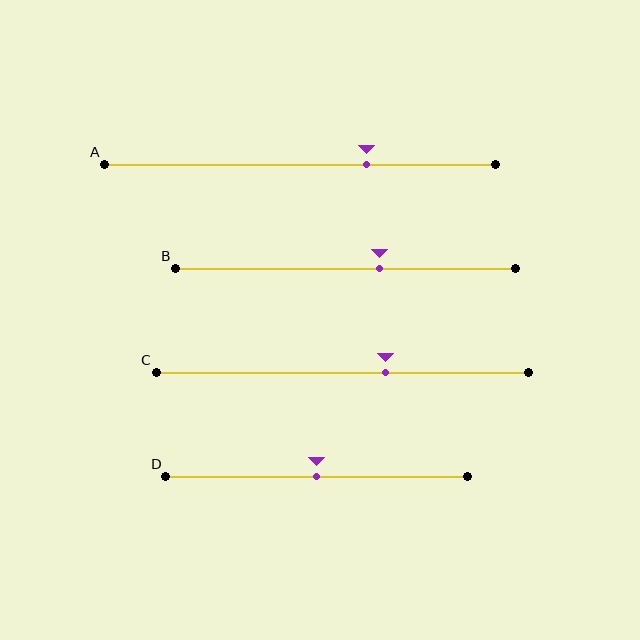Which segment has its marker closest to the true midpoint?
Segment D has its marker closest to the true midpoint.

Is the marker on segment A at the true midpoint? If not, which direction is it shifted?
No, the marker on segment A is shifted to the right by about 17% of the segment length.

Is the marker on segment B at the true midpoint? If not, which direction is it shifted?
No, the marker on segment B is shifted to the right by about 10% of the segment length.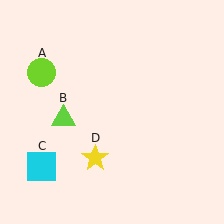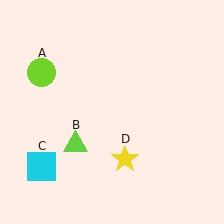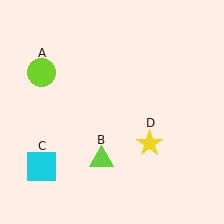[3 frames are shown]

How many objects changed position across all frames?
2 objects changed position: lime triangle (object B), yellow star (object D).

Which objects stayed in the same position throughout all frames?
Lime circle (object A) and cyan square (object C) remained stationary.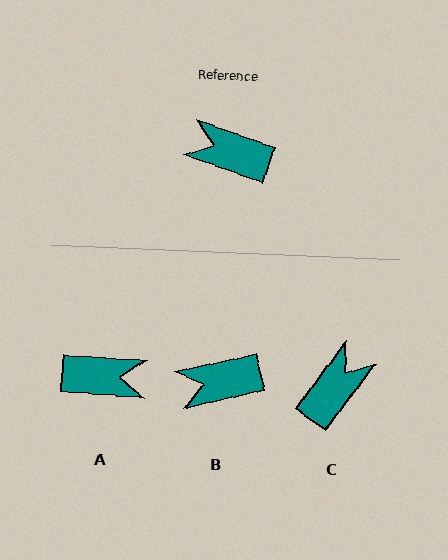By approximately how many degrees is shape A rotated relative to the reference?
Approximately 164 degrees clockwise.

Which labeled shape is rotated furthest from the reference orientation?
A, about 164 degrees away.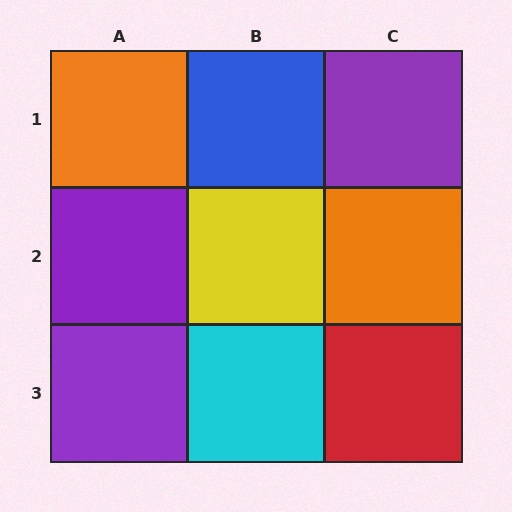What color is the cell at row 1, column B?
Blue.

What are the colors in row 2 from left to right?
Purple, yellow, orange.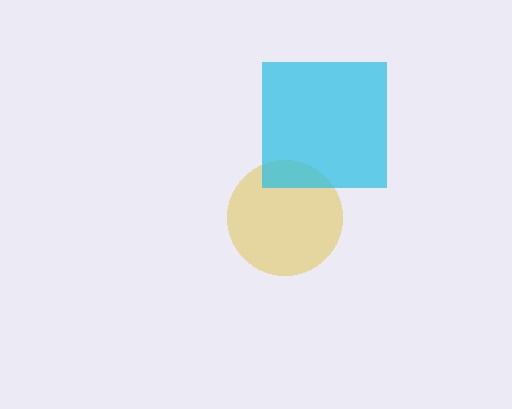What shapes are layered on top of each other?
The layered shapes are: a yellow circle, a cyan square.